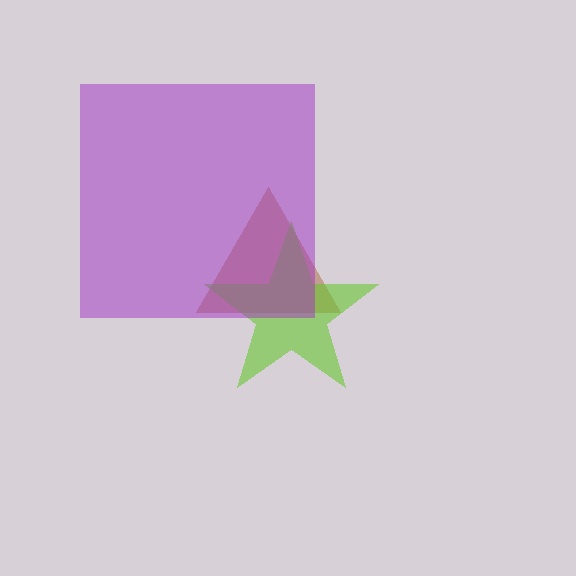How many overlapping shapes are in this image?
There are 3 overlapping shapes in the image.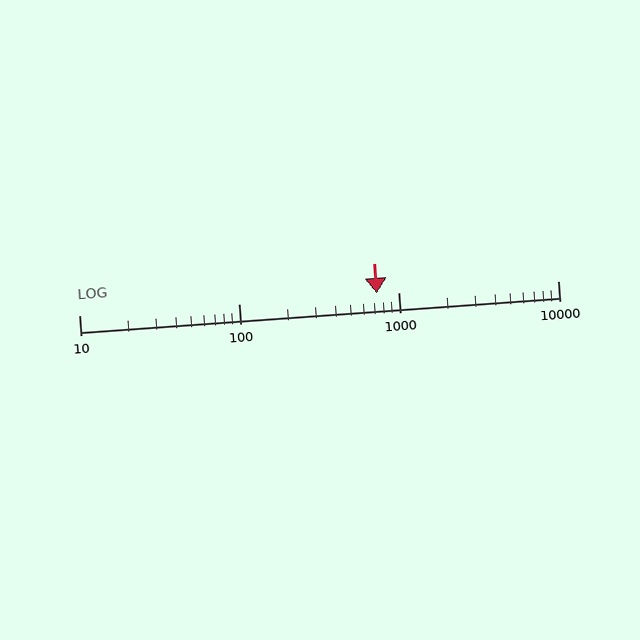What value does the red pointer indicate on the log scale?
The pointer indicates approximately 730.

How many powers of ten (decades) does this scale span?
The scale spans 3 decades, from 10 to 10000.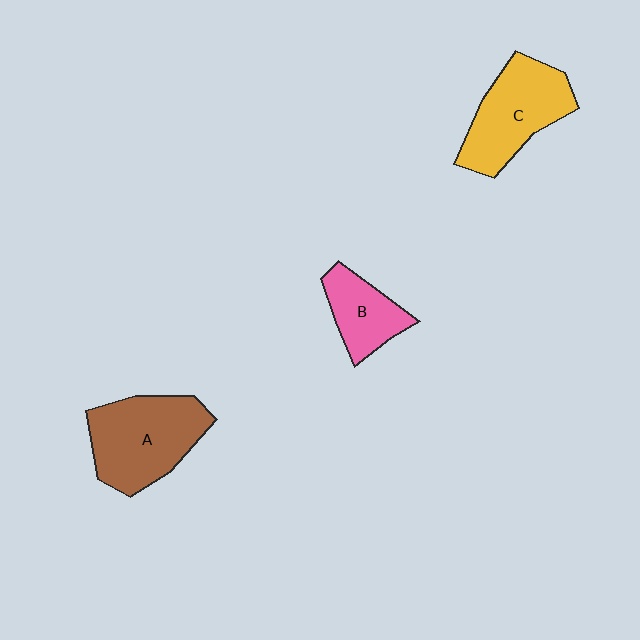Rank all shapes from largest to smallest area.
From largest to smallest: A (brown), C (yellow), B (pink).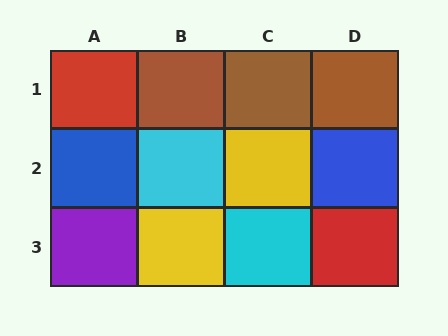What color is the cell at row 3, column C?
Cyan.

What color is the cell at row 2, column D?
Blue.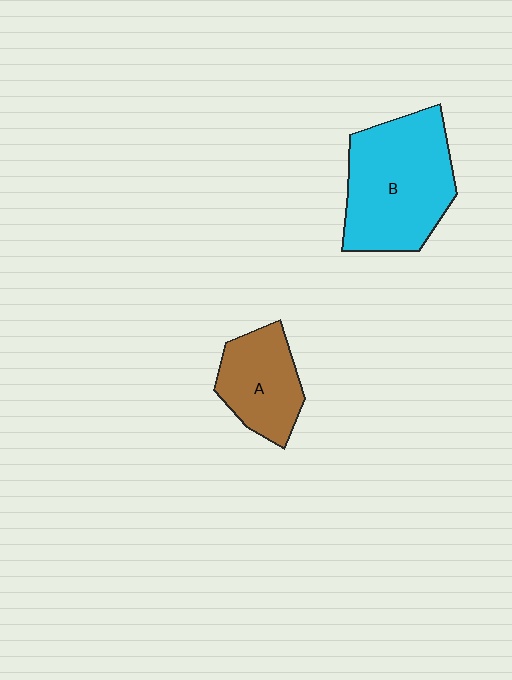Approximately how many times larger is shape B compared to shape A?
Approximately 1.7 times.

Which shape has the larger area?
Shape B (cyan).